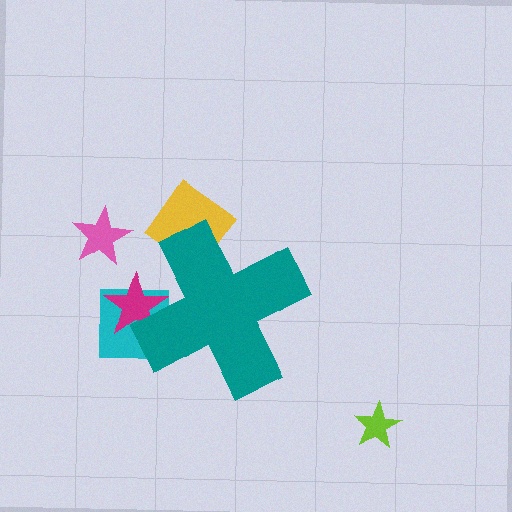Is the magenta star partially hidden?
Yes, the magenta star is partially hidden behind the teal cross.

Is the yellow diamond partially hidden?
Yes, the yellow diamond is partially hidden behind the teal cross.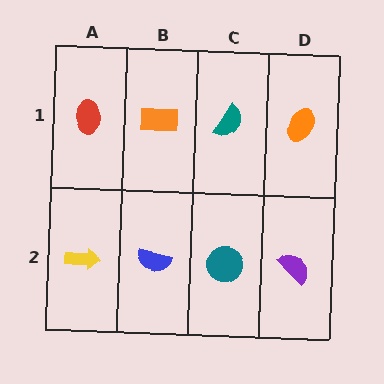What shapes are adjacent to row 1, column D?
A purple semicircle (row 2, column D), a teal semicircle (row 1, column C).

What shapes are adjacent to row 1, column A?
A yellow arrow (row 2, column A), an orange rectangle (row 1, column B).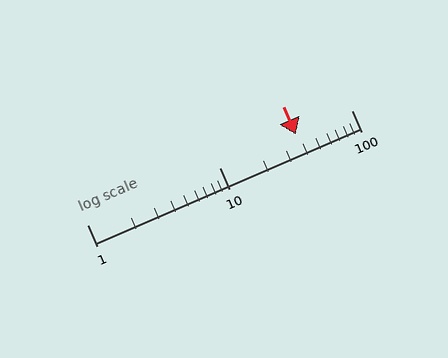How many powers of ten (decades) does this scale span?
The scale spans 2 decades, from 1 to 100.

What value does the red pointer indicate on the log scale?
The pointer indicates approximately 38.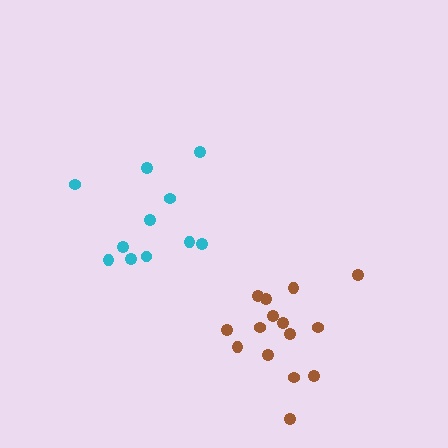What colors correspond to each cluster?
The clusters are colored: cyan, brown.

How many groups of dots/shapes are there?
There are 2 groups.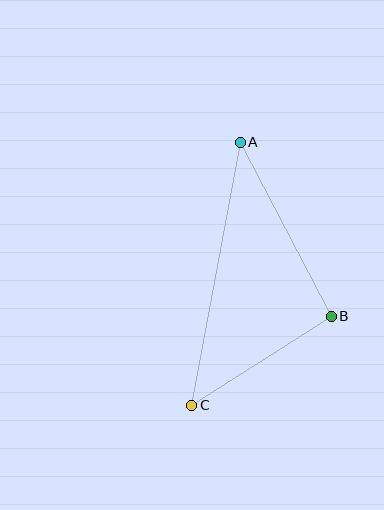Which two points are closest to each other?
Points B and C are closest to each other.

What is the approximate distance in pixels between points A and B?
The distance between A and B is approximately 196 pixels.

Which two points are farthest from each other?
Points A and C are farthest from each other.